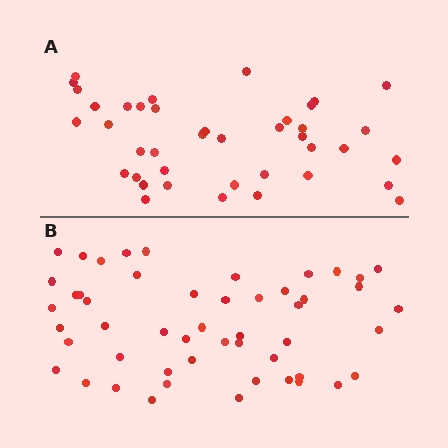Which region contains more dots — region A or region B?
Region B (the bottom region) has more dots.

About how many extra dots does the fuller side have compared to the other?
Region B has roughly 12 or so more dots than region A.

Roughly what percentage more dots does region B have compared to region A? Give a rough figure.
About 30% more.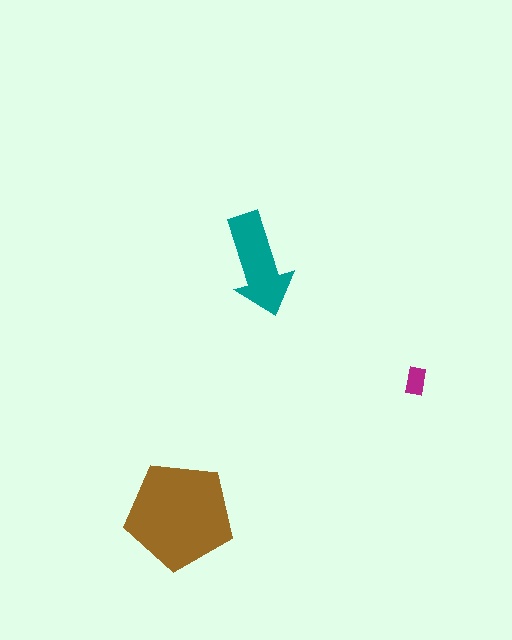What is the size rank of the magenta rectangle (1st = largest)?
3rd.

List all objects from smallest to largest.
The magenta rectangle, the teal arrow, the brown pentagon.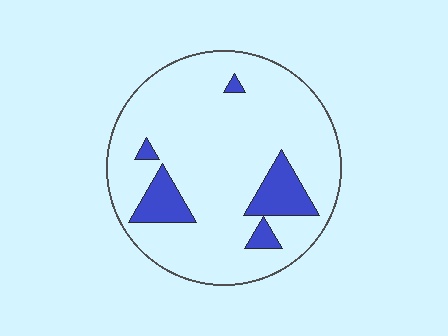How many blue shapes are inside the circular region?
5.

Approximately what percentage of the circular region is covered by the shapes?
Approximately 15%.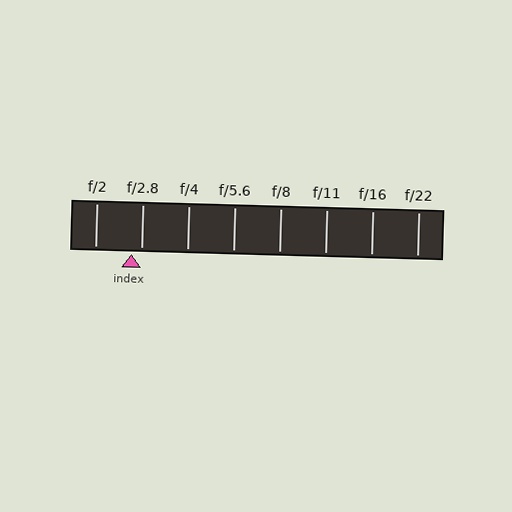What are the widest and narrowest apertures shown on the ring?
The widest aperture shown is f/2 and the narrowest is f/22.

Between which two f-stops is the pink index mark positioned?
The index mark is between f/2 and f/2.8.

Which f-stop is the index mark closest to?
The index mark is closest to f/2.8.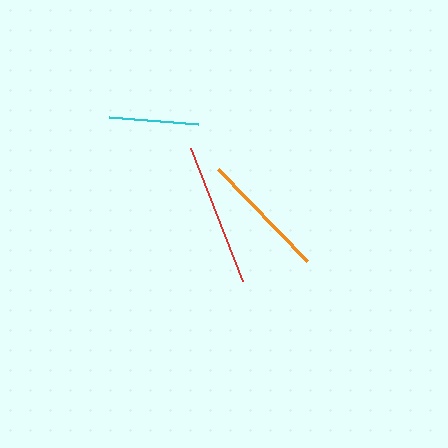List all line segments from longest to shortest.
From longest to shortest: red, orange, cyan.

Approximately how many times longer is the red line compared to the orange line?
The red line is approximately 1.1 times the length of the orange line.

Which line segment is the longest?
The red line is the longest at approximately 143 pixels.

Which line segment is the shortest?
The cyan line is the shortest at approximately 90 pixels.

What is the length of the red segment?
The red segment is approximately 143 pixels long.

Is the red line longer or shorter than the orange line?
The red line is longer than the orange line.